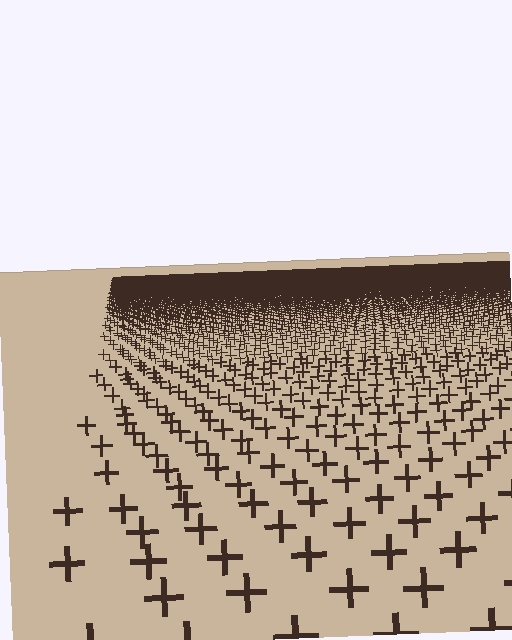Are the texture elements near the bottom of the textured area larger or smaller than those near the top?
Larger. Near the bottom, elements are closer to the viewer and appear at a bigger on-screen size.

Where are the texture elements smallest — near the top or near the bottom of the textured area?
Near the top.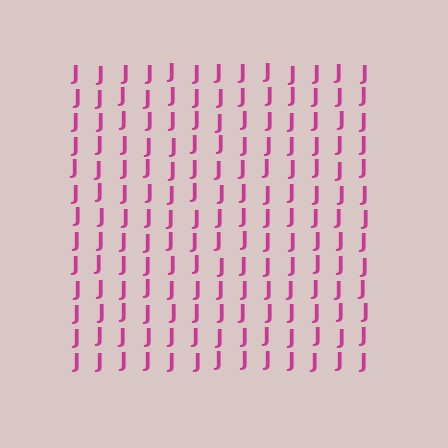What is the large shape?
The large shape is a square.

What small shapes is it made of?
It is made of small letter J's.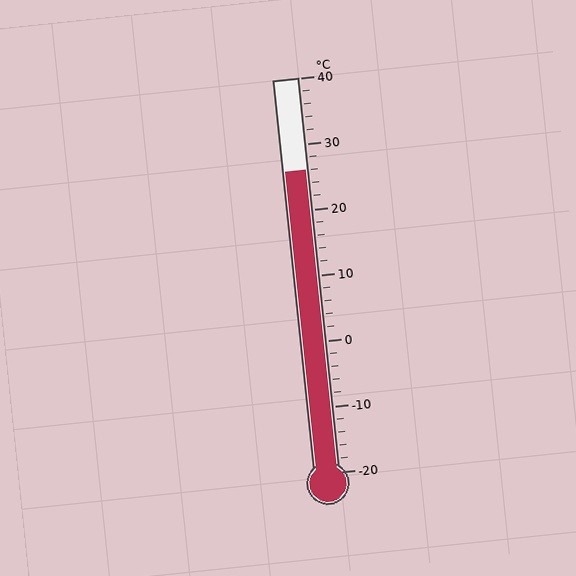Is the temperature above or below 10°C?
The temperature is above 10°C.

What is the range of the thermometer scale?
The thermometer scale ranges from -20°C to 40°C.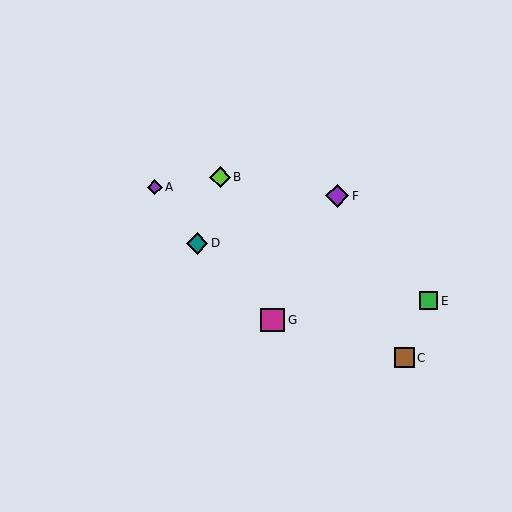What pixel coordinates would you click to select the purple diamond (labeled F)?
Click at (337, 196) to select the purple diamond F.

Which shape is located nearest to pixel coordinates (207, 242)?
The teal diamond (labeled D) at (197, 243) is nearest to that location.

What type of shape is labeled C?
Shape C is a brown square.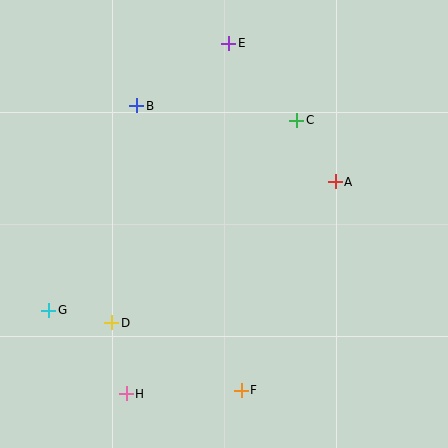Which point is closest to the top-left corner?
Point B is closest to the top-left corner.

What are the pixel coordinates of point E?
Point E is at (229, 43).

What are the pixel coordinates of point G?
Point G is at (49, 310).